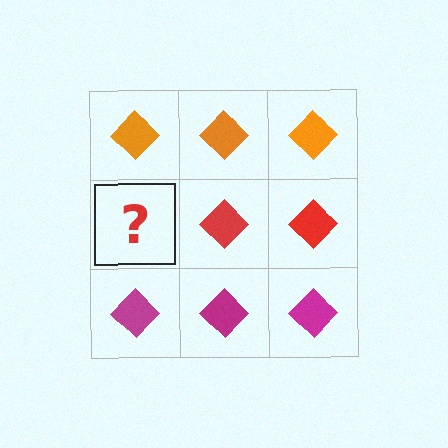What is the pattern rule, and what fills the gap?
The rule is that each row has a consistent color. The gap should be filled with a red diamond.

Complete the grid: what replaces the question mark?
The question mark should be replaced with a red diamond.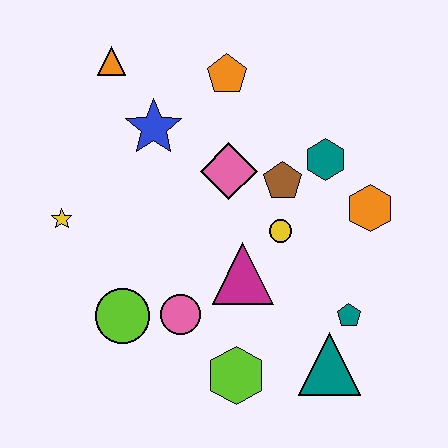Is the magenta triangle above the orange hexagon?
No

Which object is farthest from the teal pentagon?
The orange triangle is farthest from the teal pentagon.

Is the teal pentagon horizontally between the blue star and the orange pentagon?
No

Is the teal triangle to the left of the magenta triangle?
No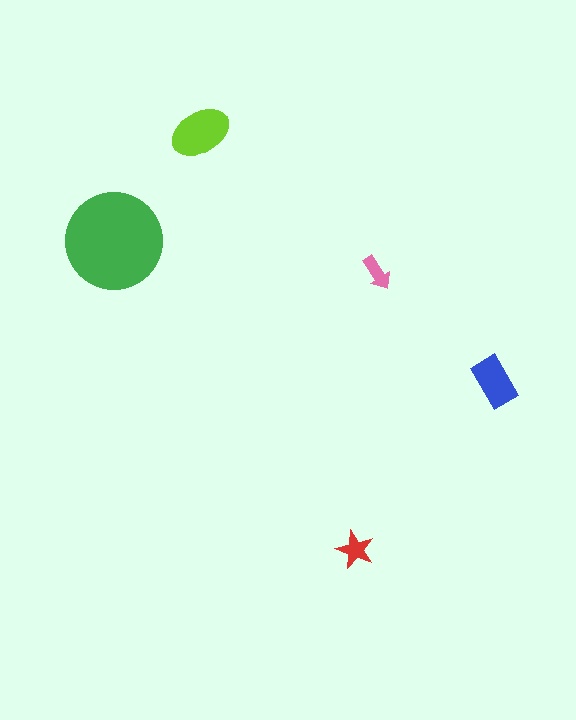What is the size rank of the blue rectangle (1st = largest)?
3rd.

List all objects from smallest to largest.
The pink arrow, the red star, the blue rectangle, the lime ellipse, the green circle.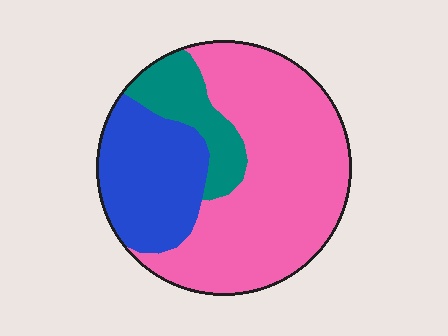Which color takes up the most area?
Pink, at roughly 60%.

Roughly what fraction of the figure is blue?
Blue covers 26% of the figure.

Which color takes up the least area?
Teal, at roughly 15%.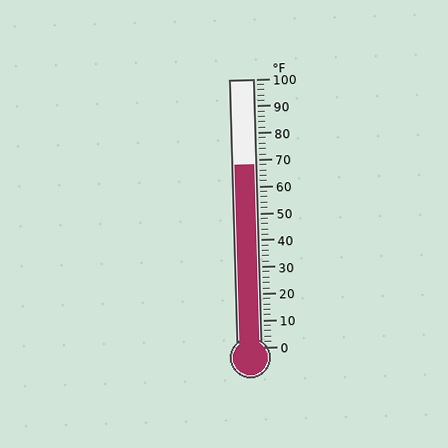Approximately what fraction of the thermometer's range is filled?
The thermometer is filled to approximately 70% of its range.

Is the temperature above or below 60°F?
The temperature is above 60°F.